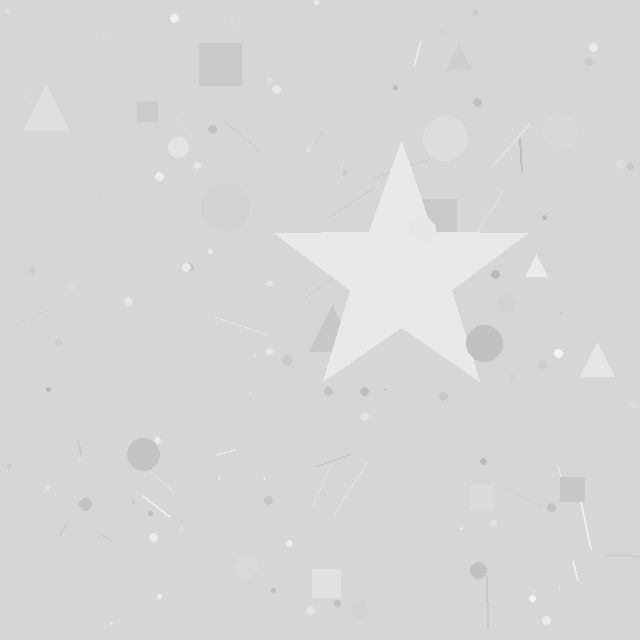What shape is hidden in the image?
A star is hidden in the image.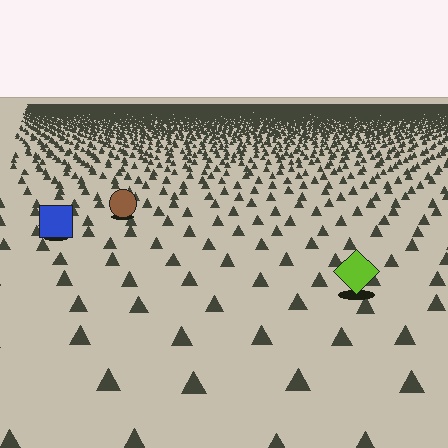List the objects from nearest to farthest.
From nearest to farthest: the lime diamond, the blue square, the brown circle.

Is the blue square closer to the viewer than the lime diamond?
No. The lime diamond is closer — you can tell from the texture gradient: the ground texture is coarser near it.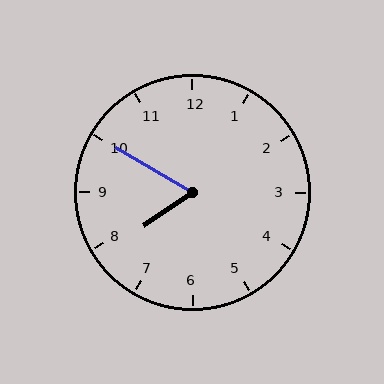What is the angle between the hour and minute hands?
Approximately 65 degrees.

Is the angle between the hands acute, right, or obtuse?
It is acute.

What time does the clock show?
7:50.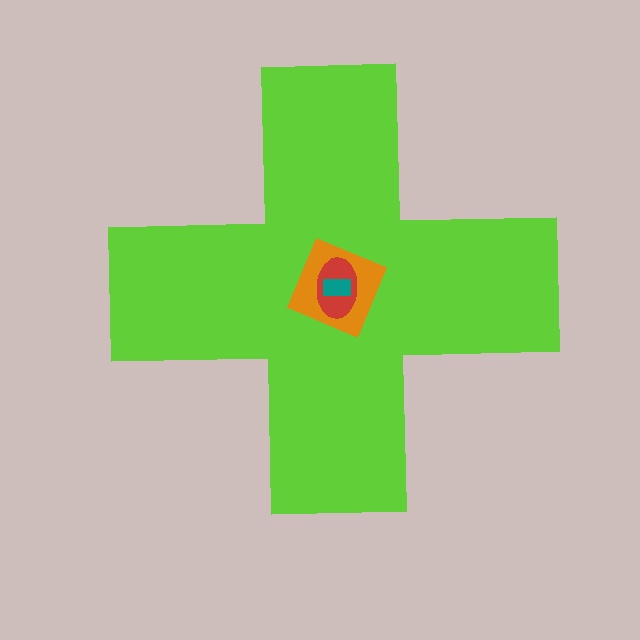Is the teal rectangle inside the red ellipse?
Yes.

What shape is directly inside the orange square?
The red ellipse.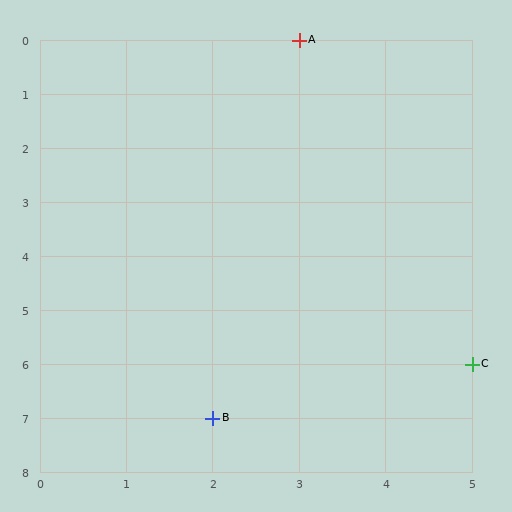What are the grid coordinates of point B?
Point B is at grid coordinates (2, 7).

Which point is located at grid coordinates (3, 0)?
Point A is at (3, 0).